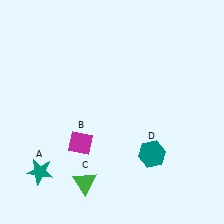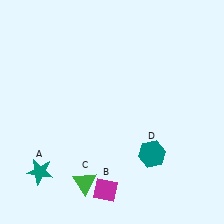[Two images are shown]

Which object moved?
The magenta diamond (B) moved down.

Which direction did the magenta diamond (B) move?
The magenta diamond (B) moved down.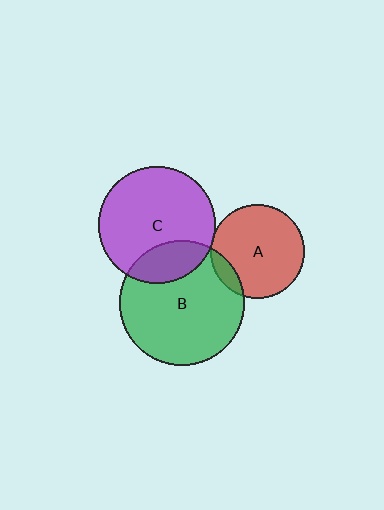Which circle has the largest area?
Circle B (green).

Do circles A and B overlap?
Yes.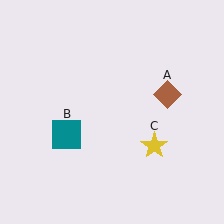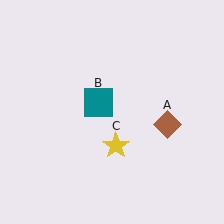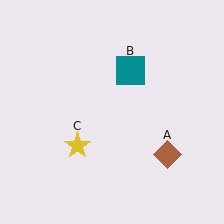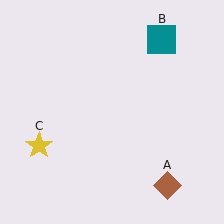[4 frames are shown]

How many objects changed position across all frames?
3 objects changed position: brown diamond (object A), teal square (object B), yellow star (object C).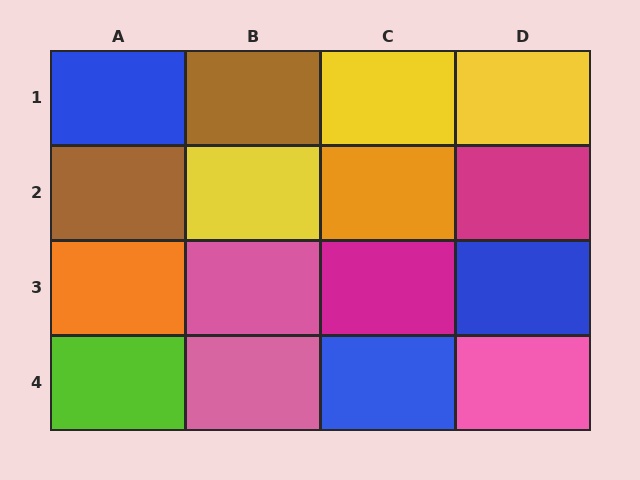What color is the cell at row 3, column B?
Pink.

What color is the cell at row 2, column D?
Magenta.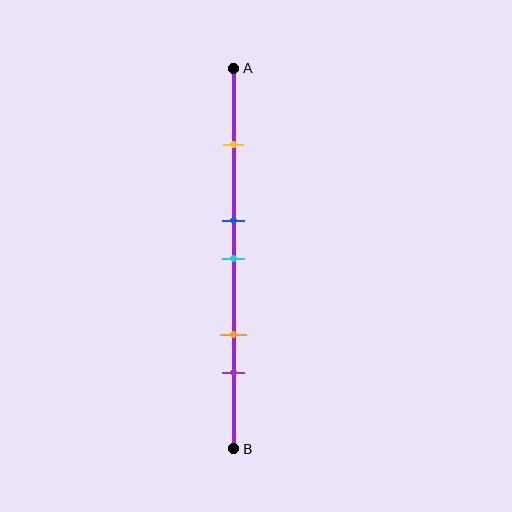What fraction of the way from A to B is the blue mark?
The blue mark is approximately 40% (0.4) of the way from A to B.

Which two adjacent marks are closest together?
The blue and cyan marks are the closest adjacent pair.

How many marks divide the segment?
There are 5 marks dividing the segment.